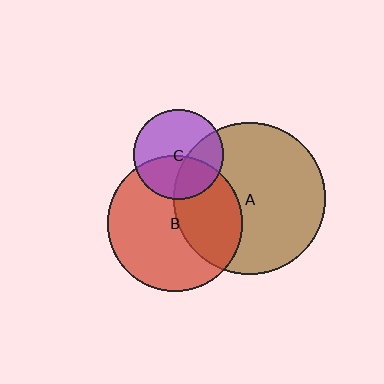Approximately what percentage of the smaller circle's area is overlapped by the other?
Approximately 35%.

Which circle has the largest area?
Circle A (brown).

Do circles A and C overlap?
Yes.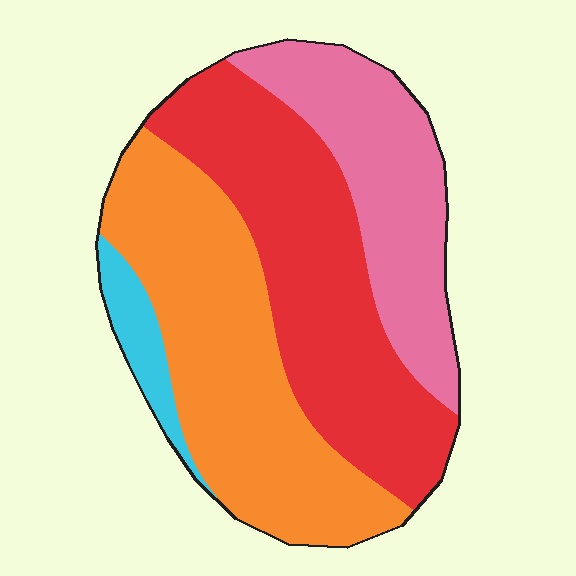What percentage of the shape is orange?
Orange covers about 35% of the shape.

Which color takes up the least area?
Cyan, at roughly 5%.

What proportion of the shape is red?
Red takes up between a quarter and a half of the shape.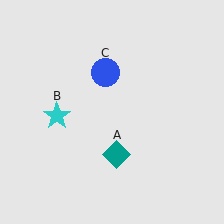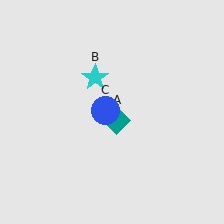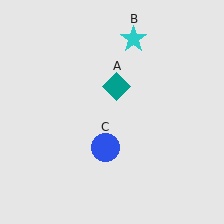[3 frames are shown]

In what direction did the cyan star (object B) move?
The cyan star (object B) moved up and to the right.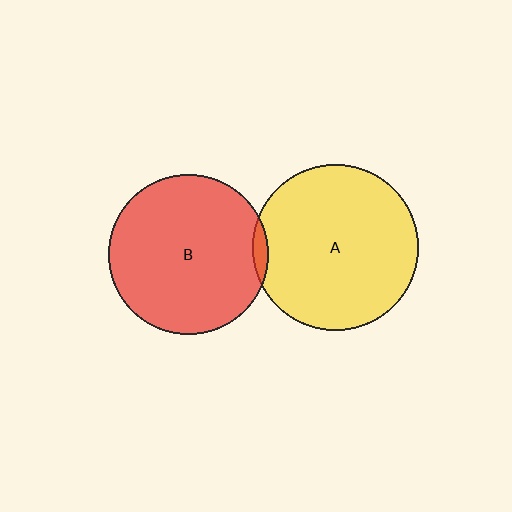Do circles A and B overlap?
Yes.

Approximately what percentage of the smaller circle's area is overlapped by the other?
Approximately 5%.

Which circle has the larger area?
Circle A (yellow).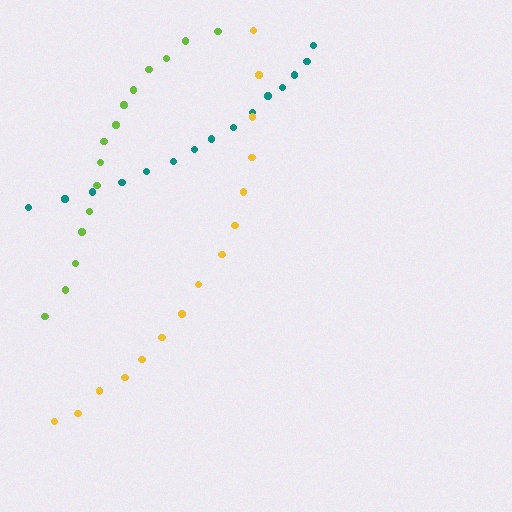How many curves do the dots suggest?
There are 3 distinct paths.